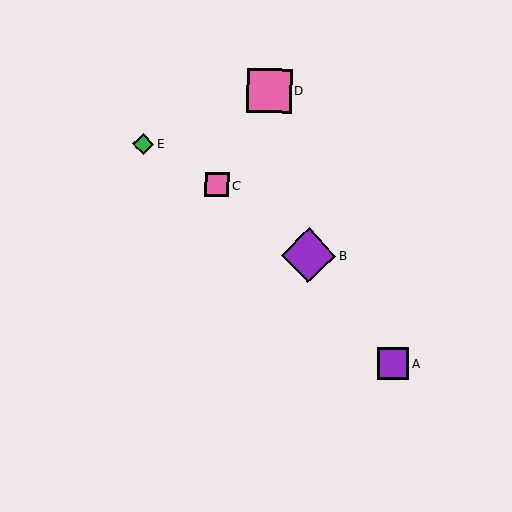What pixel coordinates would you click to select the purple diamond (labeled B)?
Click at (308, 255) to select the purple diamond B.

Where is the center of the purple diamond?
The center of the purple diamond is at (308, 255).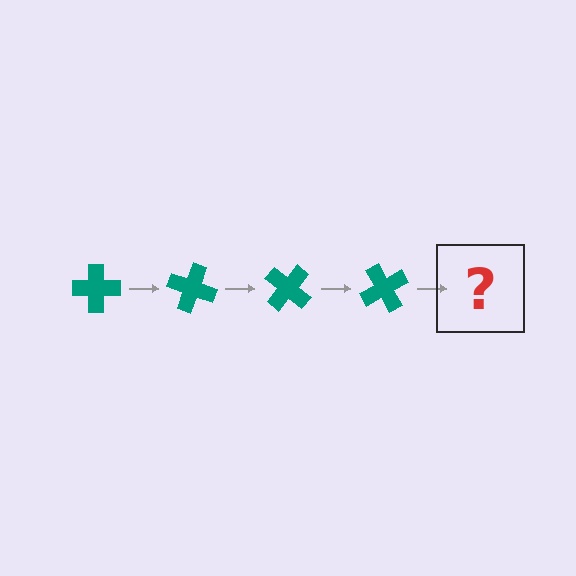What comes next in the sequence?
The next element should be a teal cross rotated 80 degrees.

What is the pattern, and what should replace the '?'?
The pattern is that the cross rotates 20 degrees each step. The '?' should be a teal cross rotated 80 degrees.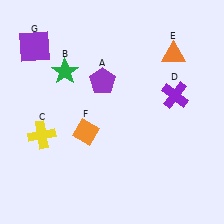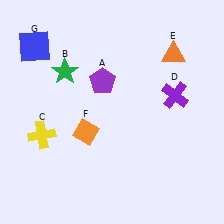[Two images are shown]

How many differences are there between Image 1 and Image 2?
There is 1 difference between the two images.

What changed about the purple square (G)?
In Image 1, G is purple. In Image 2, it changed to blue.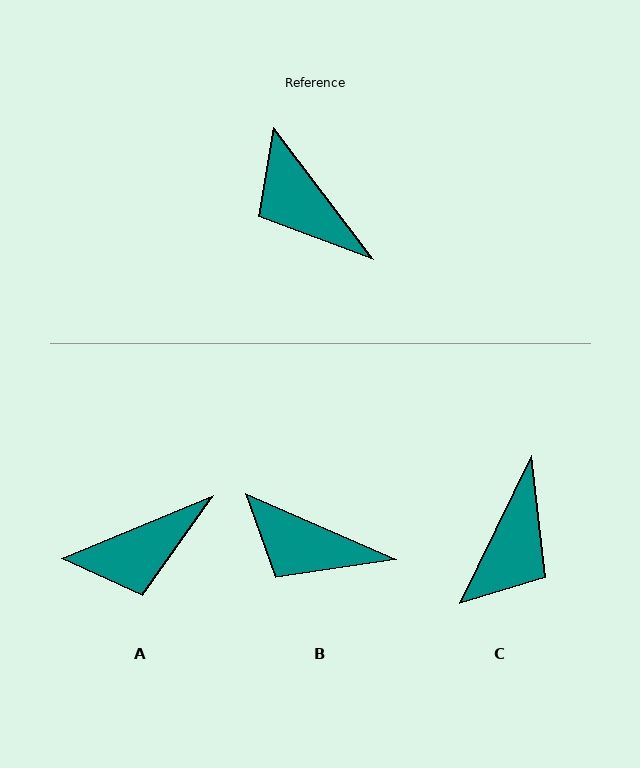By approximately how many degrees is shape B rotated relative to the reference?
Approximately 29 degrees counter-clockwise.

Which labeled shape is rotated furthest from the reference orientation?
C, about 117 degrees away.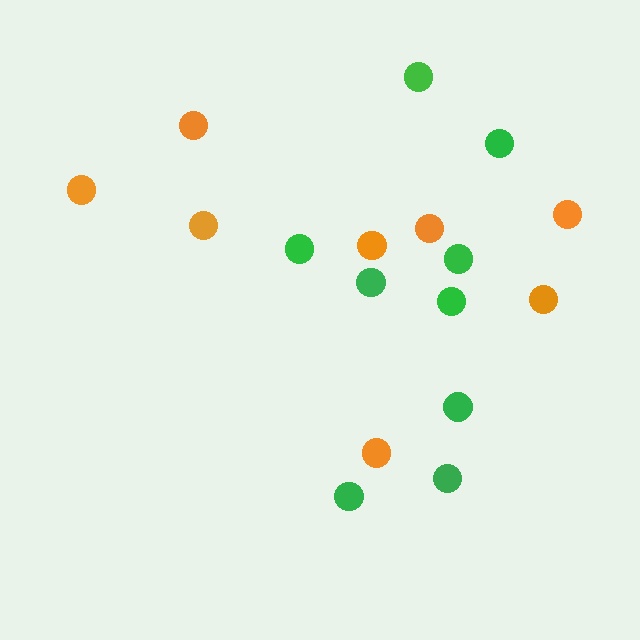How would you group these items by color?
There are 2 groups: one group of green circles (9) and one group of orange circles (8).